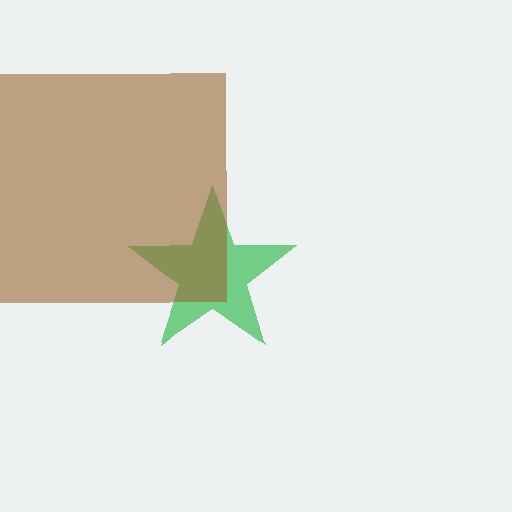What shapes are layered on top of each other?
The layered shapes are: a green star, a brown square.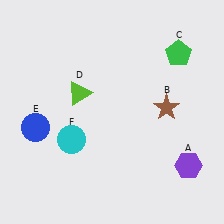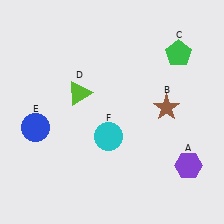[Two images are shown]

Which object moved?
The cyan circle (F) moved right.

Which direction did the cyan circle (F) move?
The cyan circle (F) moved right.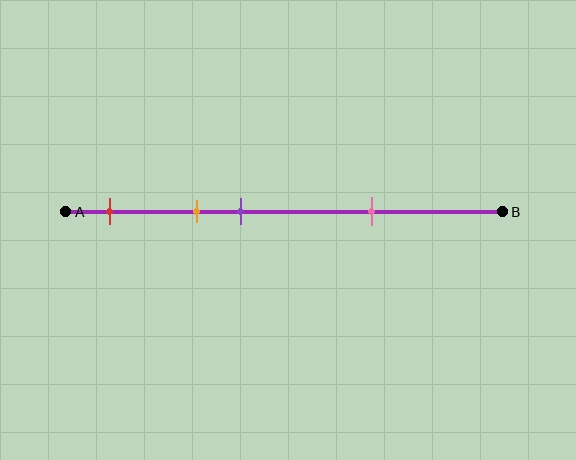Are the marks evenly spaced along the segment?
No, the marks are not evenly spaced.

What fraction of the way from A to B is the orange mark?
The orange mark is approximately 30% (0.3) of the way from A to B.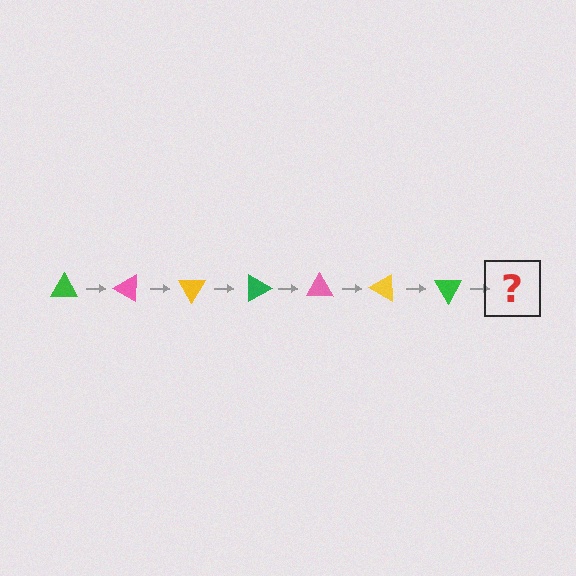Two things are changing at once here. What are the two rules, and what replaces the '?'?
The two rules are that it rotates 30 degrees each step and the color cycles through green, pink, and yellow. The '?' should be a pink triangle, rotated 210 degrees from the start.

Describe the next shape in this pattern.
It should be a pink triangle, rotated 210 degrees from the start.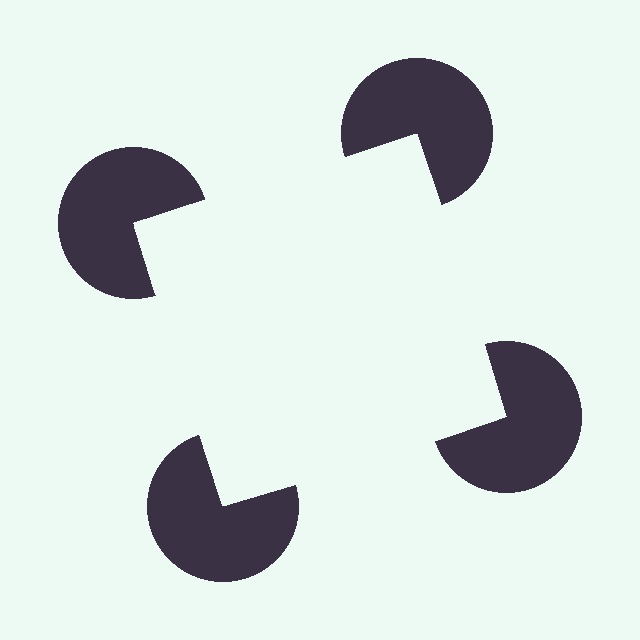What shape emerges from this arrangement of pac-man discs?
An illusory square — its edges are inferred from the aligned wedge cuts in the pac-man discs, not physically drawn.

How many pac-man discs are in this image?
There are 4 — one at each vertex of the illusory square.